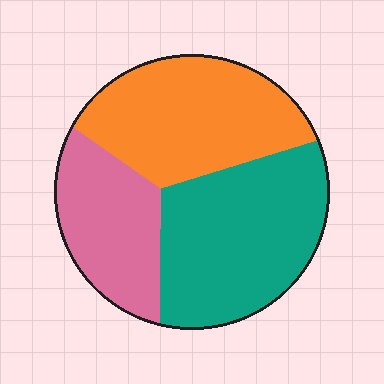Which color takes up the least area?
Pink, at roughly 25%.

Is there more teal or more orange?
Teal.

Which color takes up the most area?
Teal, at roughly 40%.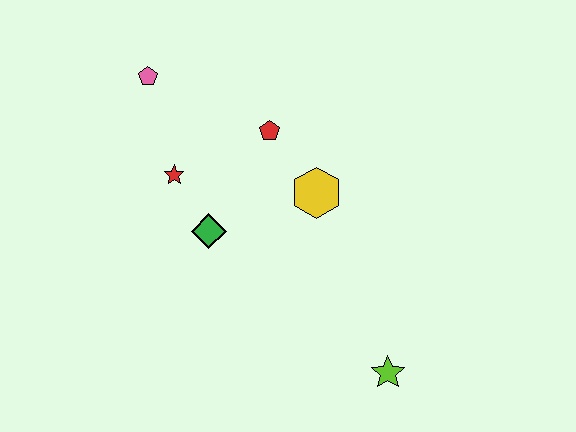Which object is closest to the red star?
The green diamond is closest to the red star.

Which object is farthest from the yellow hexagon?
The pink pentagon is farthest from the yellow hexagon.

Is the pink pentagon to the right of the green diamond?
No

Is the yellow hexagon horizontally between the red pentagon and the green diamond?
No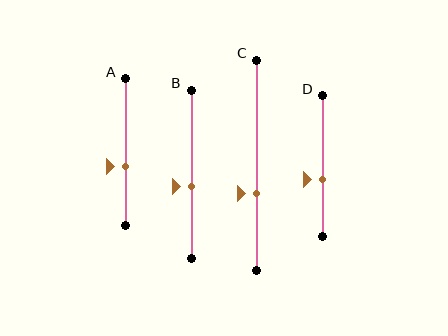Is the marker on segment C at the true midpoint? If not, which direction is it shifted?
No, the marker on segment C is shifted downward by about 14% of the segment length.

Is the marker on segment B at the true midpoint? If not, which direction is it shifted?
No, the marker on segment B is shifted downward by about 7% of the segment length.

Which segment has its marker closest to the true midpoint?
Segment B has its marker closest to the true midpoint.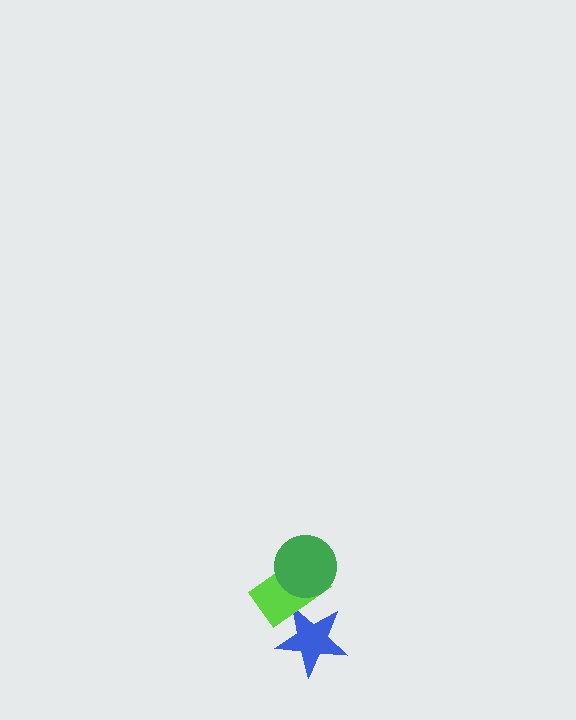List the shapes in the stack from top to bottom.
From top to bottom: the green circle, the lime rectangle, the blue star.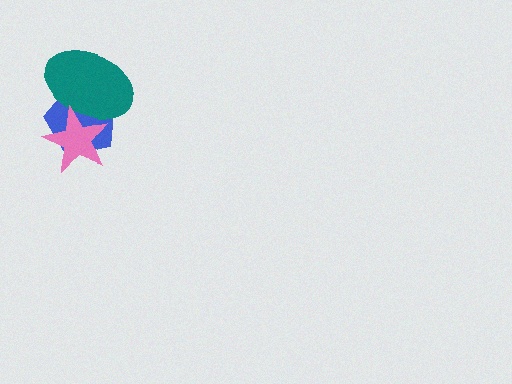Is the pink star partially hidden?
No, no other shape covers it.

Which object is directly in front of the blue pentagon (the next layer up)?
The teal ellipse is directly in front of the blue pentagon.